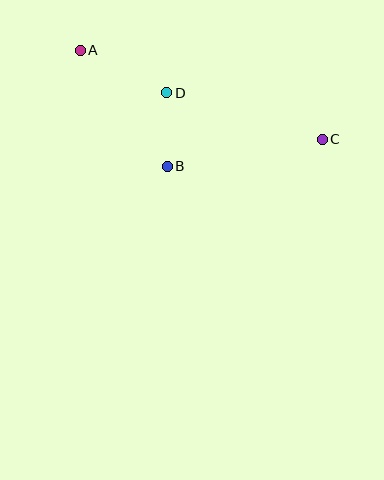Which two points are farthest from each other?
Points A and C are farthest from each other.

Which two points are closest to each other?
Points B and D are closest to each other.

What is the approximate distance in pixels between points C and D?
The distance between C and D is approximately 162 pixels.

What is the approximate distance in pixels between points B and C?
The distance between B and C is approximately 157 pixels.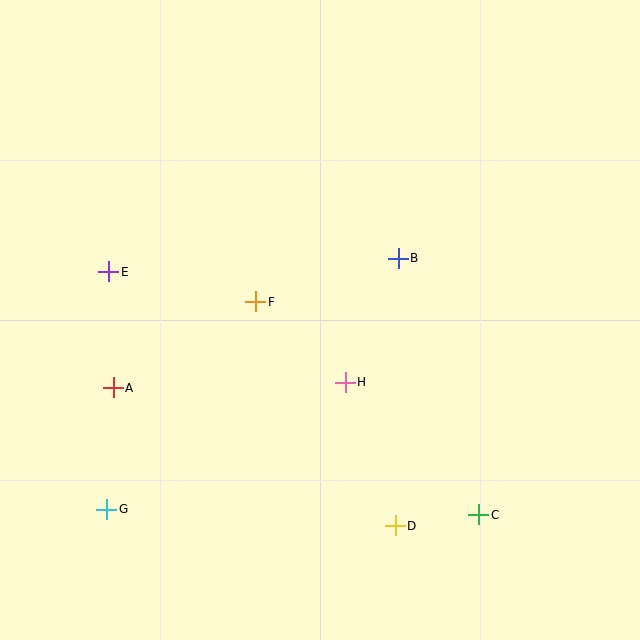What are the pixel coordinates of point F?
Point F is at (256, 302).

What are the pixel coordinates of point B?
Point B is at (398, 258).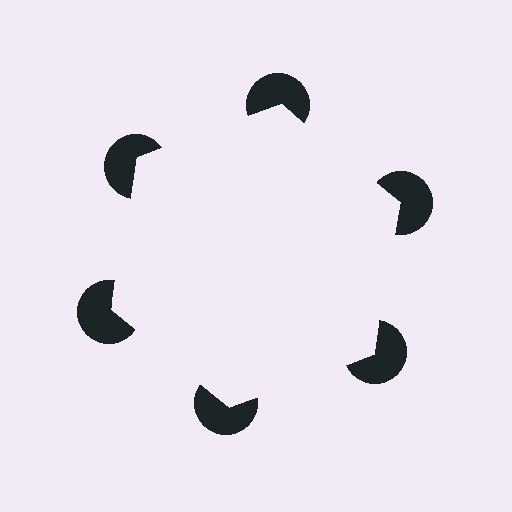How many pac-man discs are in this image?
There are 6 — one at each vertex of the illusory hexagon.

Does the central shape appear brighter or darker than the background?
It typically appears slightly brighter than the background, even though no actual brightness change is drawn.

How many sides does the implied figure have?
6 sides.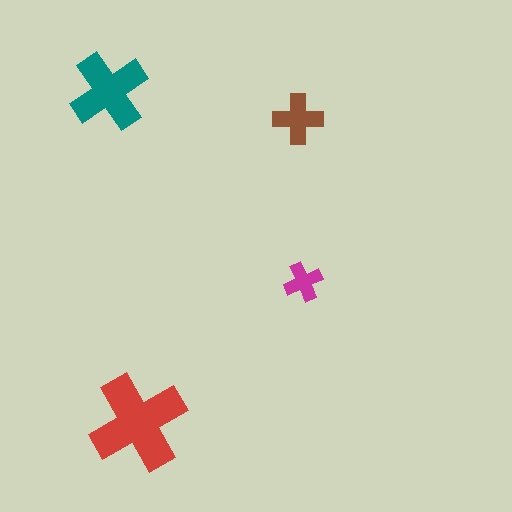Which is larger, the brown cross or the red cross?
The red one.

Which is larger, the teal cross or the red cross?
The red one.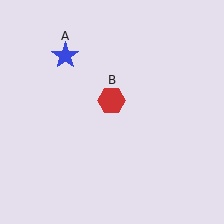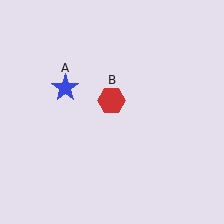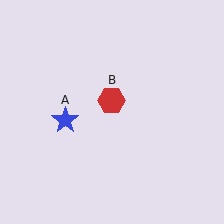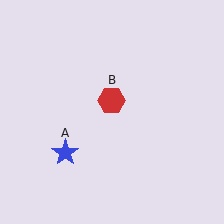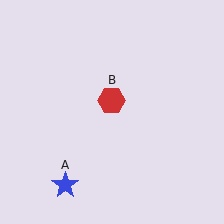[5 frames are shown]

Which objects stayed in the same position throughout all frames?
Red hexagon (object B) remained stationary.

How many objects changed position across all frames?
1 object changed position: blue star (object A).